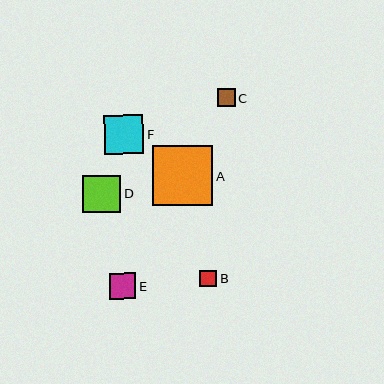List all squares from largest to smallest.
From largest to smallest: A, F, D, E, C, B.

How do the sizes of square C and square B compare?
Square C and square B are approximately the same size.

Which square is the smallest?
Square B is the smallest with a size of approximately 17 pixels.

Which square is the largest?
Square A is the largest with a size of approximately 60 pixels.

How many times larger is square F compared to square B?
Square F is approximately 2.3 times the size of square B.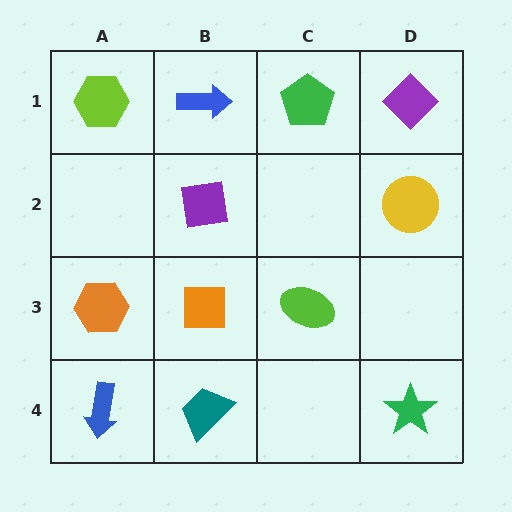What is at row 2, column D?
A yellow circle.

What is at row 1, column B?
A blue arrow.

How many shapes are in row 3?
3 shapes.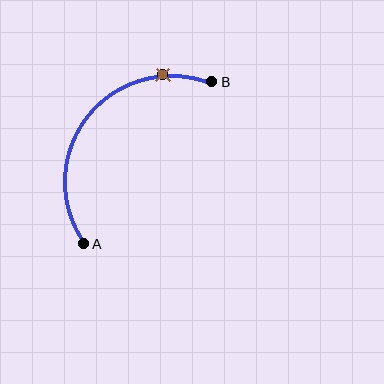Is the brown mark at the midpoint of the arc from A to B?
No. The brown mark lies on the arc but is closer to endpoint B. The arc midpoint would be at the point on the curve equidistant along the arc from both A and B.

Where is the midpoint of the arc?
The arc midpoint is the point on the curve farthest from the straight line joining A and B. It sits above and to the left of that line.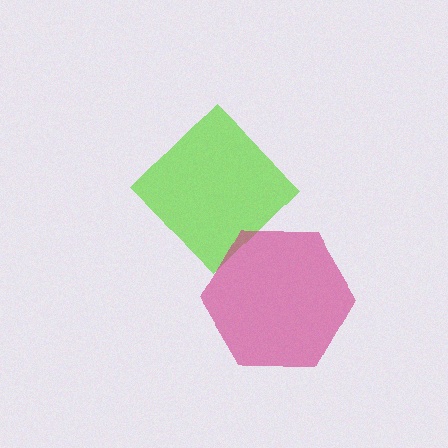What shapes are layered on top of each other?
The layered shapes are: a lime diamond, a magenta hexagon.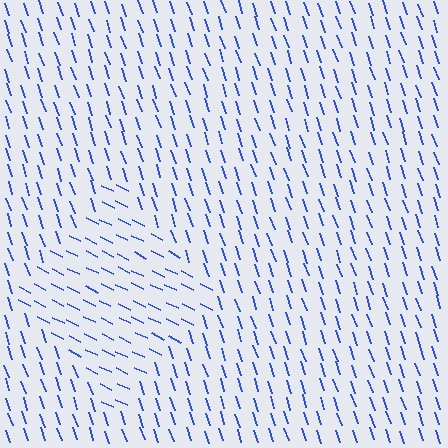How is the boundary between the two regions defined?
The boundary is defined purely by a change in line orientation (approximately 45 degrees difference). All lines are the same color and thickness.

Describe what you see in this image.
The image is filled with small blue line segments. A diamond region in the image has lines oriented differently from the surrounding lines, creating a visible texture boundary.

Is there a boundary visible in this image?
Yes, there is a texture boundary formed by a change in line orientation.